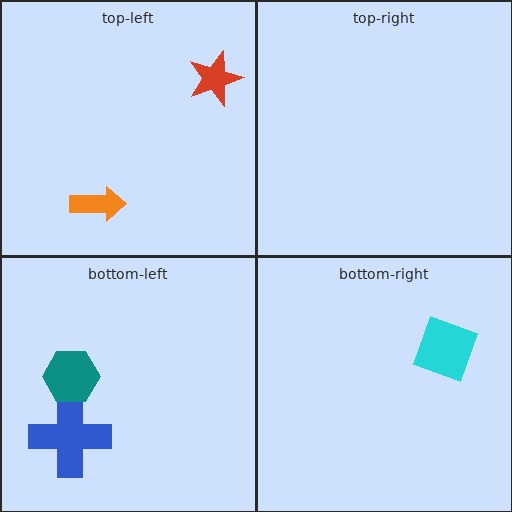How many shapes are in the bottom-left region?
2.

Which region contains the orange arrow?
The top-left region.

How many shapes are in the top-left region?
2.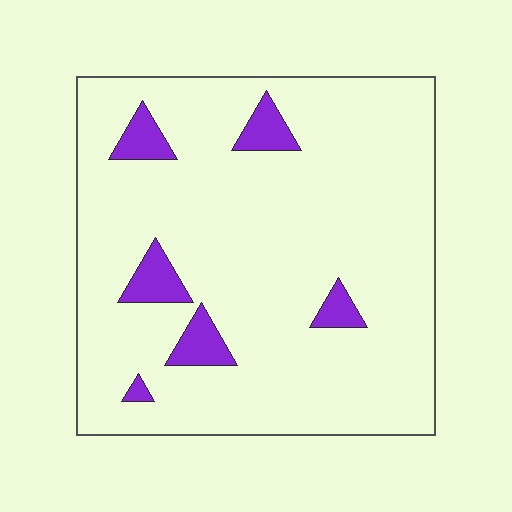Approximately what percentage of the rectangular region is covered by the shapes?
Approximately 10%.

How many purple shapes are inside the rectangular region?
6.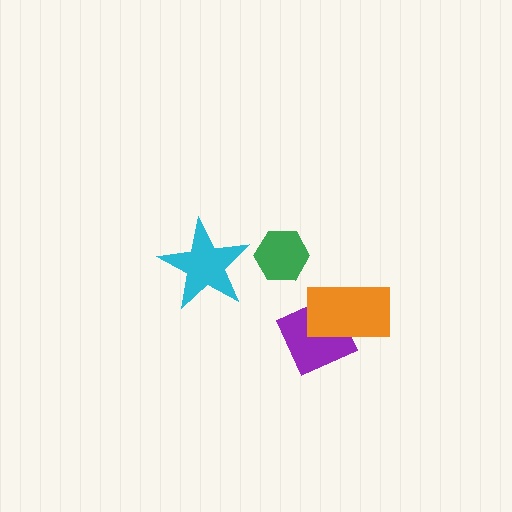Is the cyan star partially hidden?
No, no other shape covers it.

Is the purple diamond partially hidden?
Yes, it is partially covered by another shape.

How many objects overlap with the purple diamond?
1 object overlaps with the purple diamond.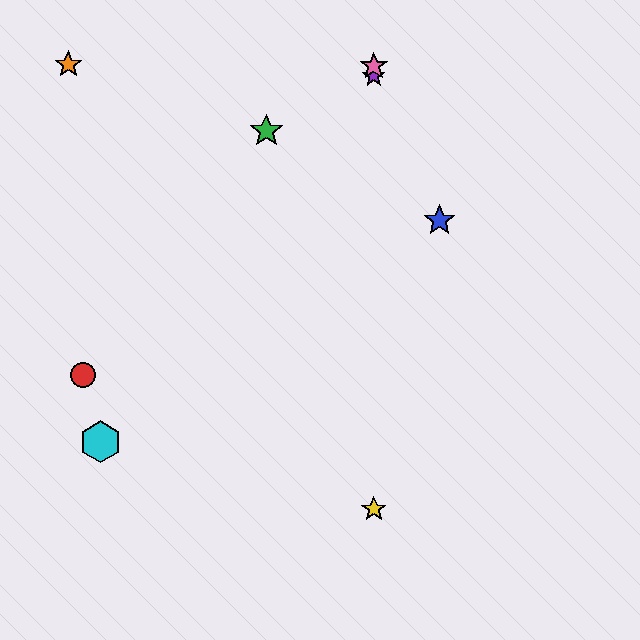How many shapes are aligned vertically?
3 shapes (the yellow star, the purple star, the pink star) are aligned vertically.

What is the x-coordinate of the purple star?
The purple star is at x≈374.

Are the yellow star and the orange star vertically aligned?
No, the yellow star is at x≈374 and the orange star is at x≈68.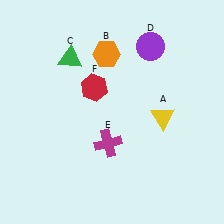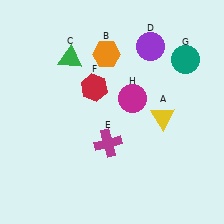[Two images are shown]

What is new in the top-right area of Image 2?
A teal circle (G) was added in the top-right area of Image 2.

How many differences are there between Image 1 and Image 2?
There are 2 differences between the two images.